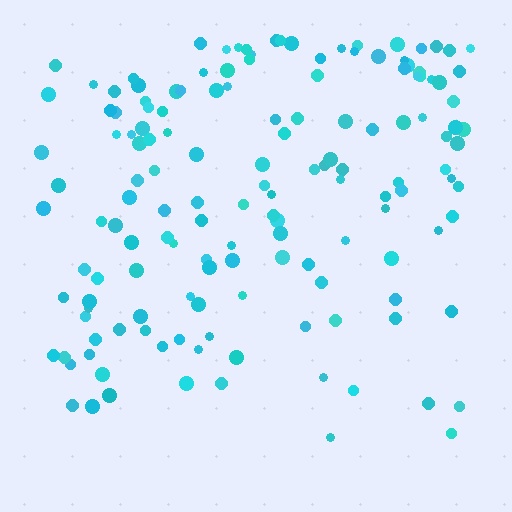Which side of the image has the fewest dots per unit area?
The bottom.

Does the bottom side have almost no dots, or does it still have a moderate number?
Still a moderate number, just noticeably fewer than the top.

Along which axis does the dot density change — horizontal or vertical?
Vertical.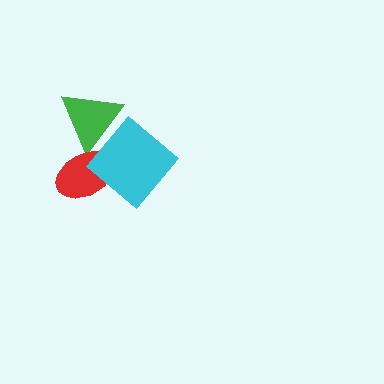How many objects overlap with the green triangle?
2 objects overlap with the green triangle.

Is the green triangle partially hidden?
Yes, it is partially covered by another shape.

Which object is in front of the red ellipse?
The cyan diamond is in front of the red ellipse.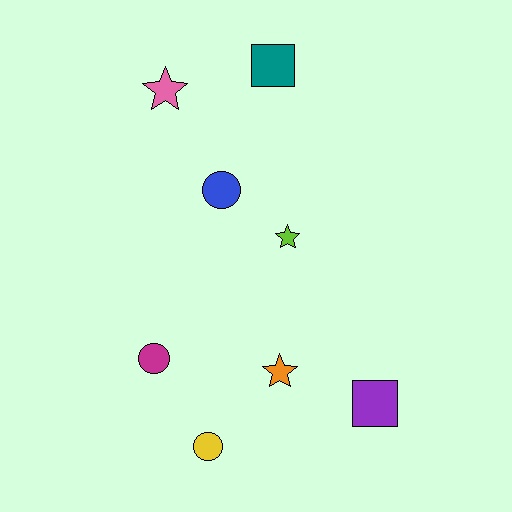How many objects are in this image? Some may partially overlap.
There are 8 objects.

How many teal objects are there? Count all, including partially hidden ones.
There is 1 teal object.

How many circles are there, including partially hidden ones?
There are 3 circles.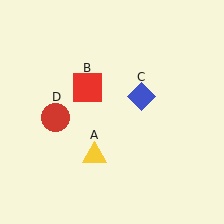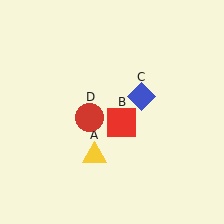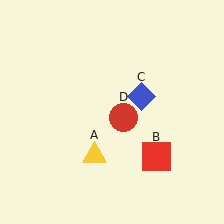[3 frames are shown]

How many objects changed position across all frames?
2 objects changed position: red square (object B), red circle (object D).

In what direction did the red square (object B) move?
The red square (object B) moved down and to the right.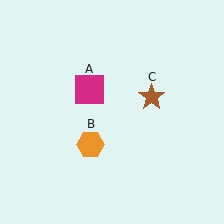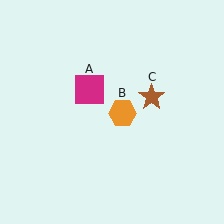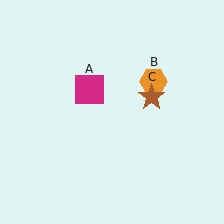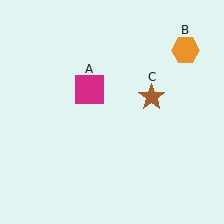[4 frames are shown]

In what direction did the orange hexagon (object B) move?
The orange hexagon (object B) moved up and to the right.